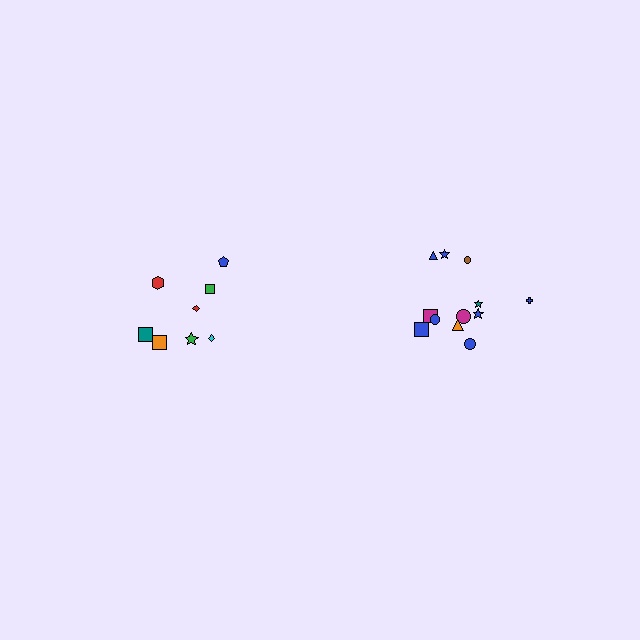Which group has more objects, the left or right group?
The right group.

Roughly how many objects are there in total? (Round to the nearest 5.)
Roughly 20 objects in total.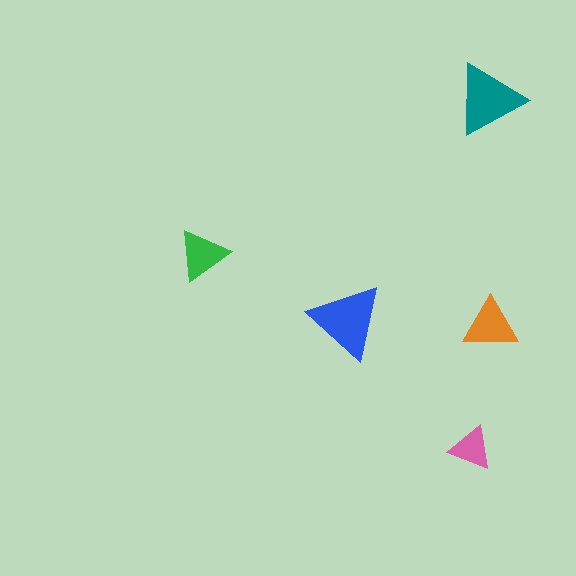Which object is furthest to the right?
The orange triangle is rightmost.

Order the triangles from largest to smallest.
the blue one, the teal one, the orange one, the green one, the pink one.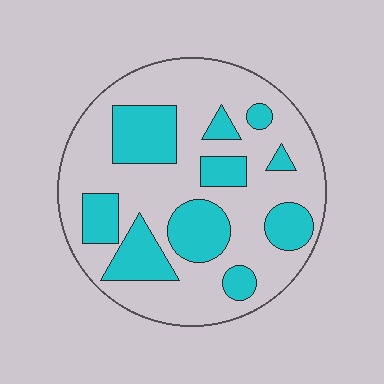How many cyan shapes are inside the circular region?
10.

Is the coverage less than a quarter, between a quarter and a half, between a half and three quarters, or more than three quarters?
Between a quarter and a half.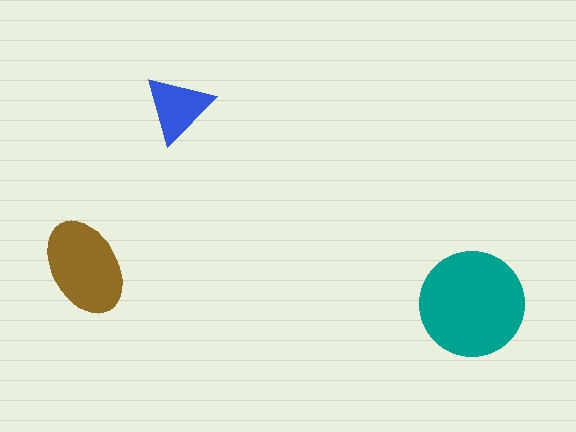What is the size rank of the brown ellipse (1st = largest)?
2nd.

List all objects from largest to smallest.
The teal circle, the brown ellipse, the blue triangle.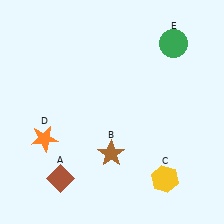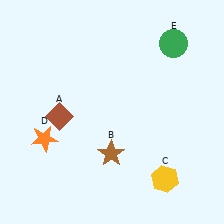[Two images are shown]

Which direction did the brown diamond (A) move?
The brown diamond (A) moved up.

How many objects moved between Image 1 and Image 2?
1 object moved between the two images.